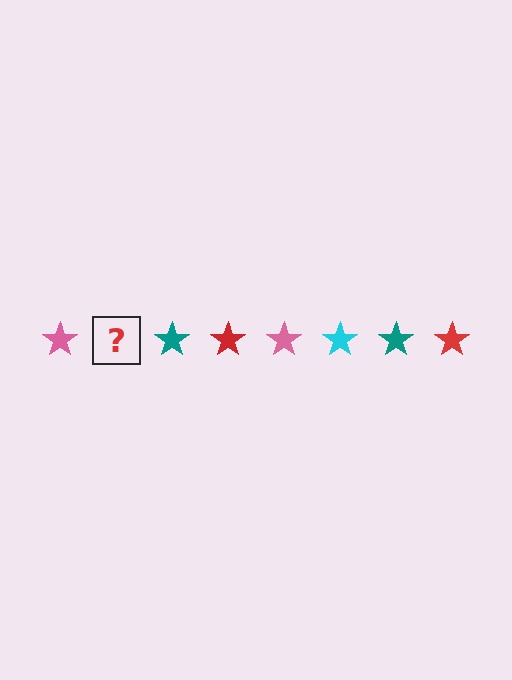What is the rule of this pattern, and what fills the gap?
The rule is that the pattern cycles through pink, cyan, teal, red stars. The gap should be filled with a cyan star.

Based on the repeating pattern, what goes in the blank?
The blank should be a cyan star.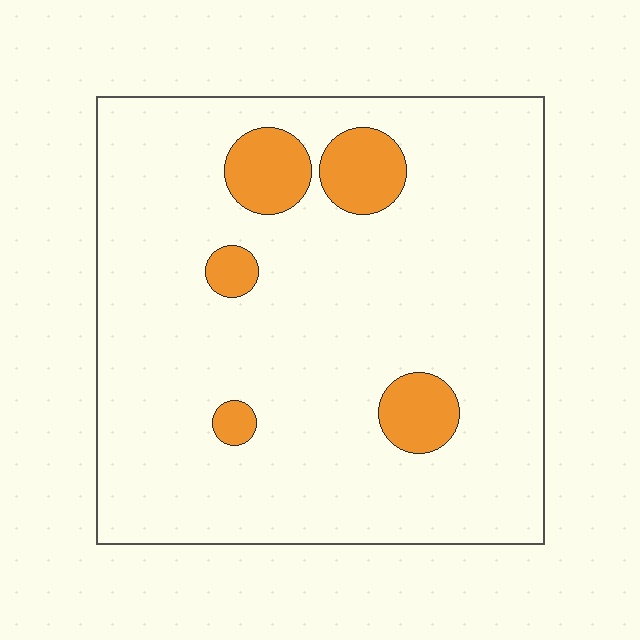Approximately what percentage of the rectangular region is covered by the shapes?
Approximately 10%.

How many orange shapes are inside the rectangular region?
5.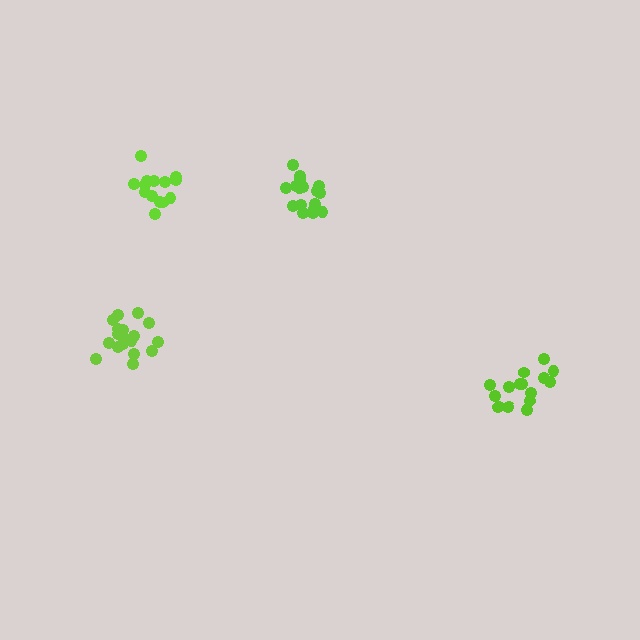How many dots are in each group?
Group 1: 19 dots, Group 2: 15 dots, Group 3: 15 dots, Group 4: 18 dots (67 total).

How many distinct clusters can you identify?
There are 4 distinct clusters.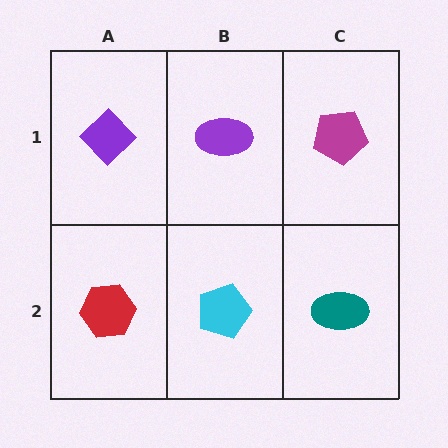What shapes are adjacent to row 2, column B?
A purple ellipse (row 1, column B), a red hexagon (row 2, column A), a teal ellipse (row 2, column C).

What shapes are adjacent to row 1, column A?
A red hexagon (row 2, column A), a purple ellipse (row 1, column B).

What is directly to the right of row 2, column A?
A cyan pentagon.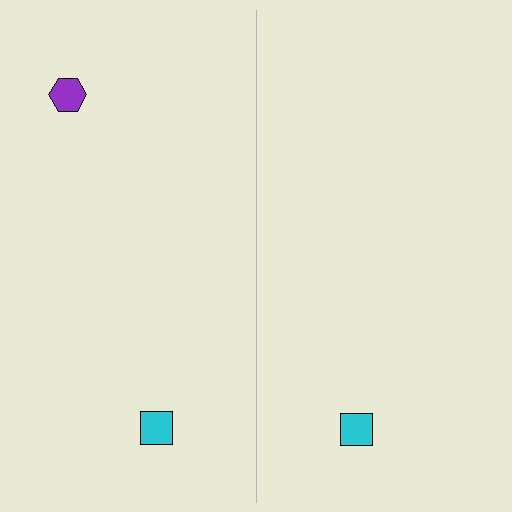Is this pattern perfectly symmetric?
No, the pattern is not perfectly symmetric. A purple hexagon is missing from the right side.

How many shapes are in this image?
There are 3 shapes in this image.